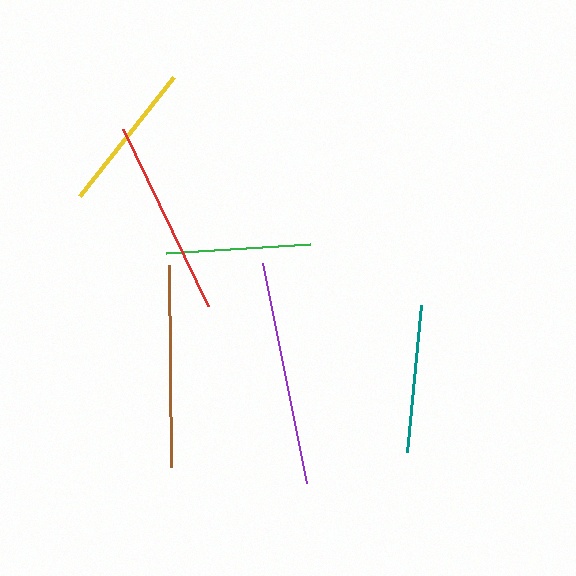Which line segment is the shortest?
The green line is the shortest at approximately 144 pixels.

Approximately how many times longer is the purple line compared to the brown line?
The purple line is approximately 1.1 times the length of the brown line.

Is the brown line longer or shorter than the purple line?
The purple line is longer than the brown line.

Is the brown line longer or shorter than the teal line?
The brown line is longer than the teal line.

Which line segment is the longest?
The purple line is the longest at approximately 224 pixels.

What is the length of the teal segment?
The teal segment is approximately 148 pixels long.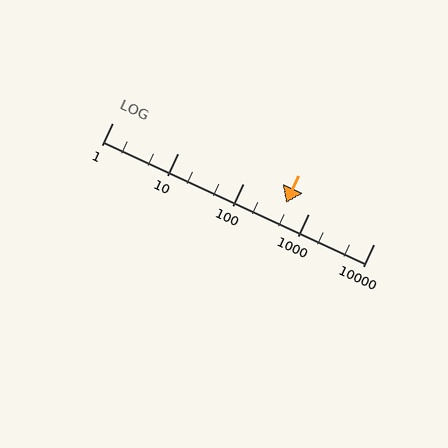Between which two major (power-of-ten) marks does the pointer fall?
The pointer is between 100 and 1000.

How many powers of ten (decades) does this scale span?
The scale spans 4 decades, from 1 to 10000.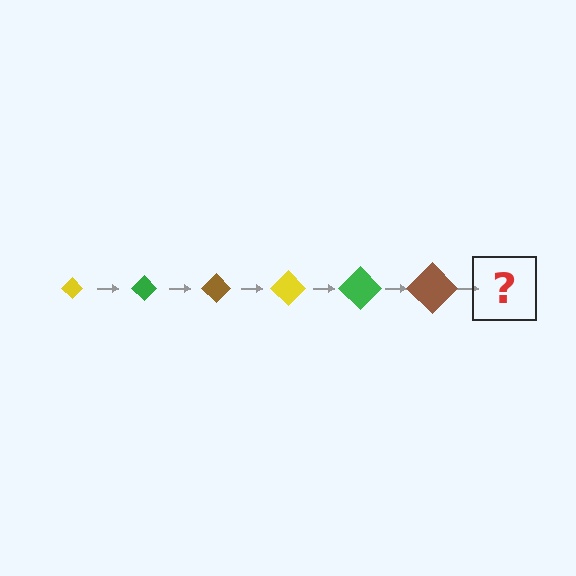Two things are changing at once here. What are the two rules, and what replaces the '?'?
The two rules are that the diamond grows larger each step and the color cycles through yellow, green, and brown. The '?' should be a yellow diamond, larger than the previous one.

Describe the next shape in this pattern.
It should be a yellow diamond, larger than the previous one.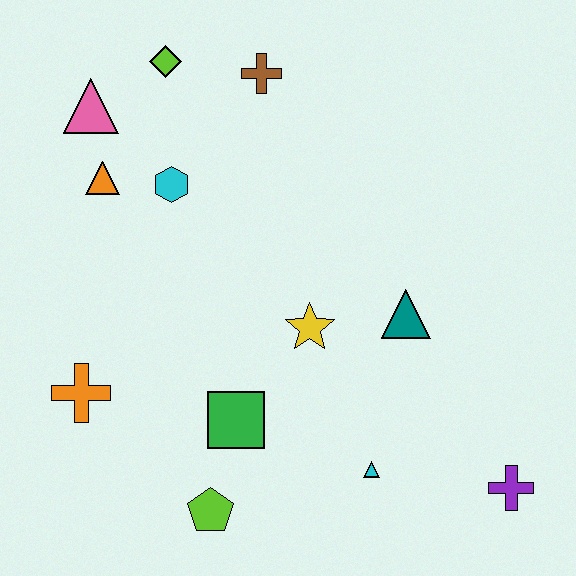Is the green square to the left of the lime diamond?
No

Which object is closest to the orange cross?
The green square is closest to the orange cross.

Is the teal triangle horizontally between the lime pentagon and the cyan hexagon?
No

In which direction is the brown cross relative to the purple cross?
The brown cross is above the purple cross.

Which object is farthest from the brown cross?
The purple cross is farthest from the brown cross.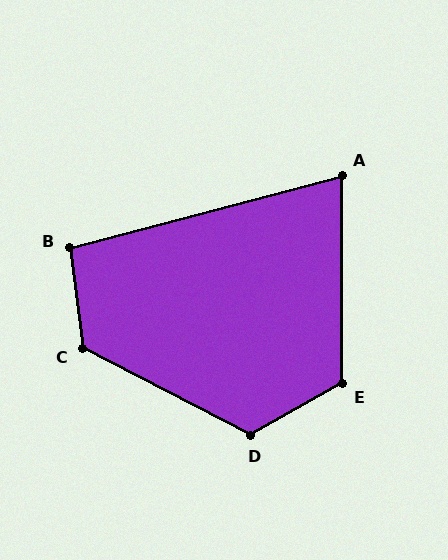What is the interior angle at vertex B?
Approximately 98 degrees (obtuse).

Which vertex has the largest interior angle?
C, at approximately 124 degrees.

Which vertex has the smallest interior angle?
A, at approximately 76 degrees.